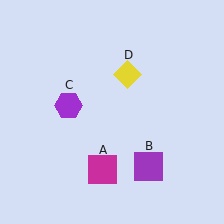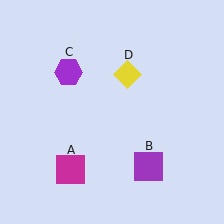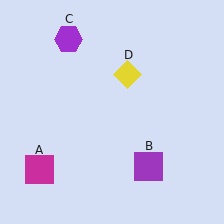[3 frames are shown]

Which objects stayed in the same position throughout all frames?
Purple square (object B) and yellow diamond (object D) remained stationary.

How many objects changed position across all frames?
2 objects changed position: magenta square (object A), purple hexagon (object C).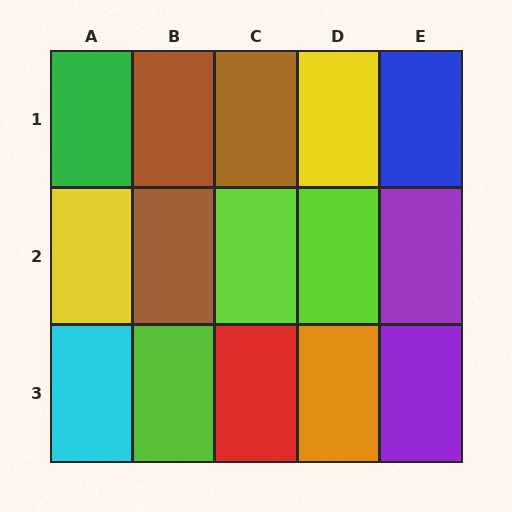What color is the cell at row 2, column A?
Yellow.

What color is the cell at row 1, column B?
Brown.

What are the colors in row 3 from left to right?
Cyan, lime, red, orange, purple.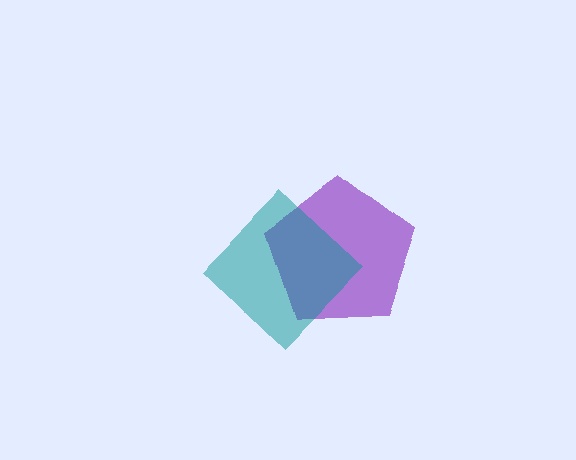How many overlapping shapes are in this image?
There are 2 overlapping shapes in the image.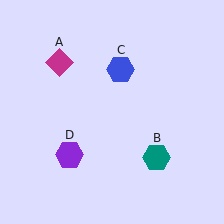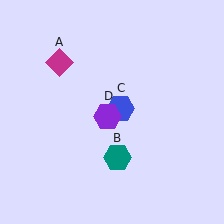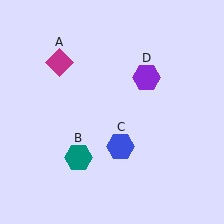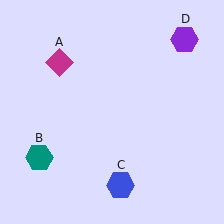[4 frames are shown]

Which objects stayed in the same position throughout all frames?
Magenta diamond (object A) remained stationary.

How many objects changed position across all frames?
3 objects changed position: teal hexagon (object B), blue hexagon (object C), purple hexagon (object D).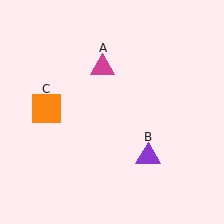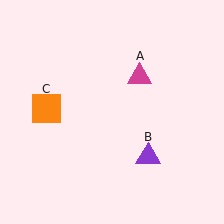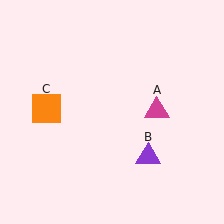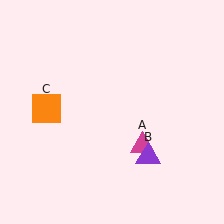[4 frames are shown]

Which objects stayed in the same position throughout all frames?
Purple triangle (object B) and orange square (object C) remained stationary.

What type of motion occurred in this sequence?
The magenta triangle (object A) rotated clockwise around the center of the scene.